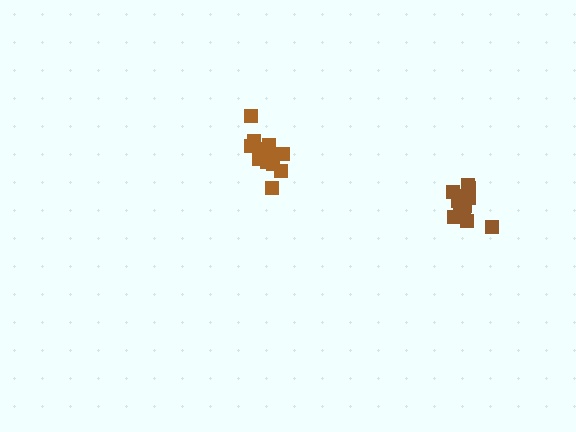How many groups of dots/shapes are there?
There are 2 groups.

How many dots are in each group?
Group 1: 13 dots, Group 2: 12 dots (25 total).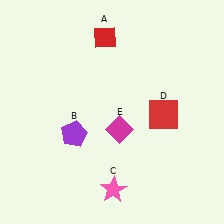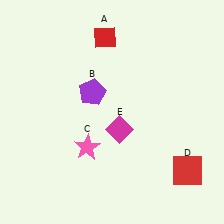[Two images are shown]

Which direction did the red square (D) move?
The red square (D) moved down.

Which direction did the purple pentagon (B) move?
The purple pentagon (B) moved up.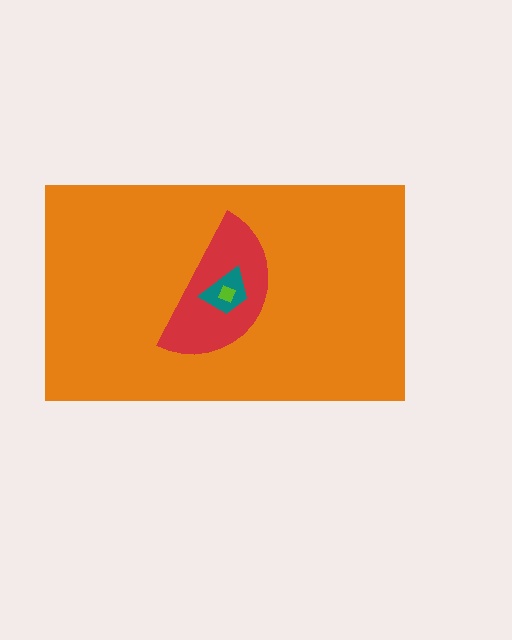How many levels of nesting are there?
4.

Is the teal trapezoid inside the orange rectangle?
Yes.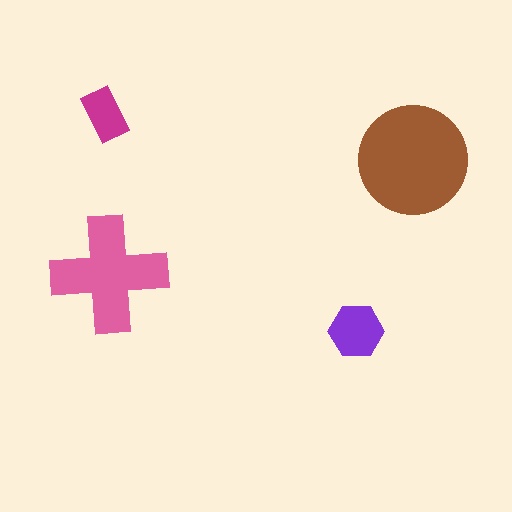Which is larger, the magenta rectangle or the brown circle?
The brown circle.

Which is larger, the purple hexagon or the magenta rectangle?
The purple hexagon.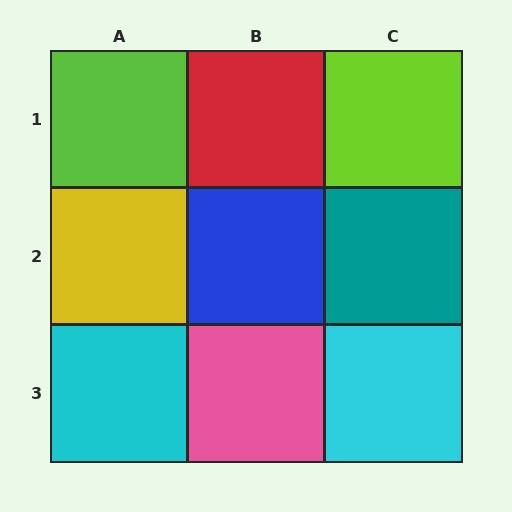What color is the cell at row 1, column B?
Red.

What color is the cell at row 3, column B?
Pink.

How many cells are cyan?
2 cells are cyan.